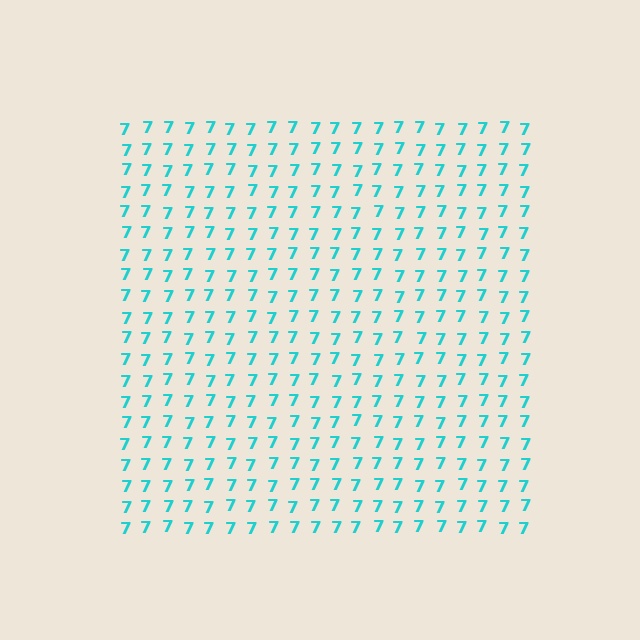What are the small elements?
The small elements are digit 7's.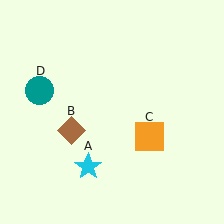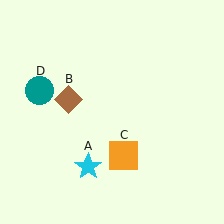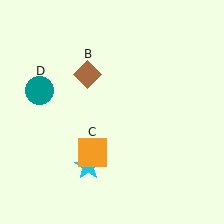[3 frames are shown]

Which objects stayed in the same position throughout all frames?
Cyan star (object A) and teal circle (object D) remained stationary.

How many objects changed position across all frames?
2 objects changed position: brown diamond (object B), orange square (object C).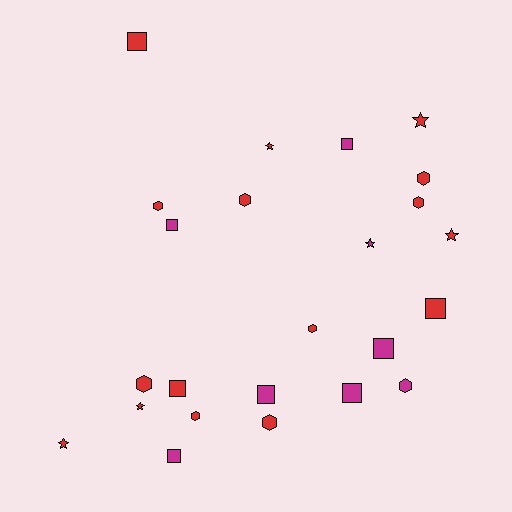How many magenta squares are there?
There are 6 magenta squares.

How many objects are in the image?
There are 24 objects.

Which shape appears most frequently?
Hexagon, with 9 objects.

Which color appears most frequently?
Red, with 16 objects.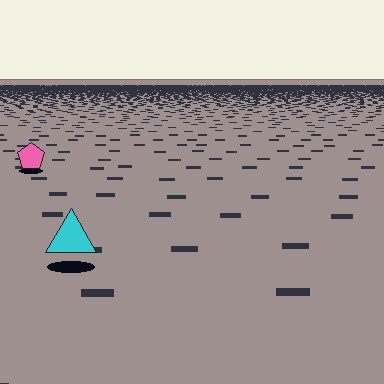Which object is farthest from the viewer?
The pink pentagon is farthest from the viewer. It appears smaller and the ground texture around it is denser.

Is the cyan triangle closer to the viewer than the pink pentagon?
Yes. The cyan triangle is closer — you can tell from the texture gradient: the ground texture is coarser near it.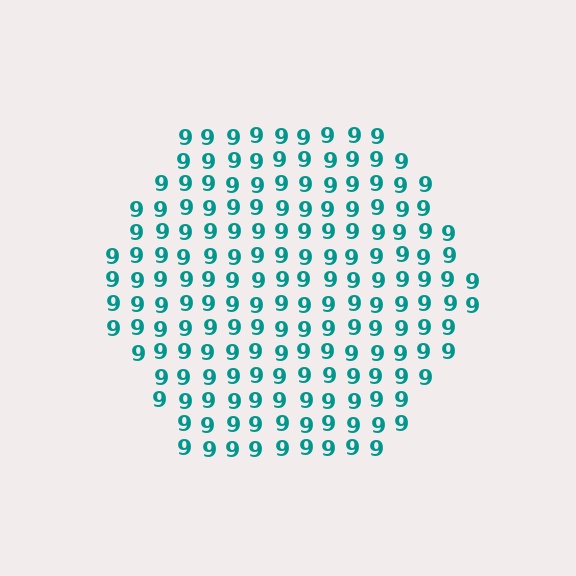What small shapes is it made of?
It is made of small digit 9's.